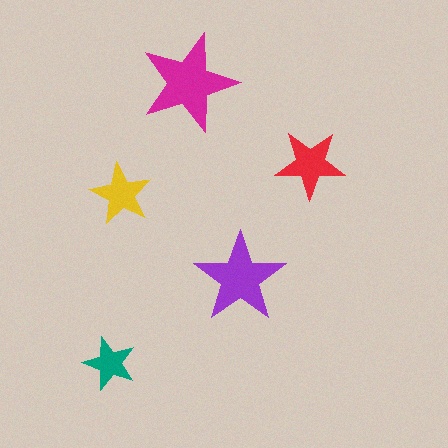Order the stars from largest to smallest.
the magenta one, the purple one, the red one, the yellow one, the teal one.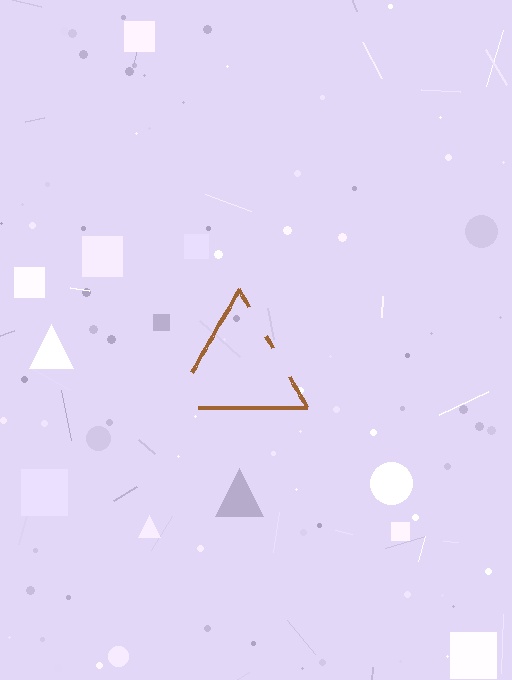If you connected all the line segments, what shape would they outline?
They would outline a triangle.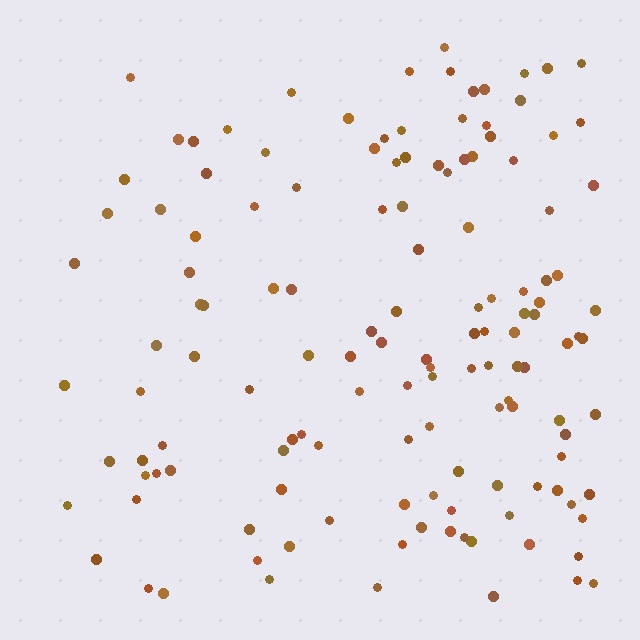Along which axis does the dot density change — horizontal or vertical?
Horizontal.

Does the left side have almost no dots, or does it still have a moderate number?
Still a moderate number, just noticeably fewer than the right.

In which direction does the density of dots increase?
From left to right, with the right side densest.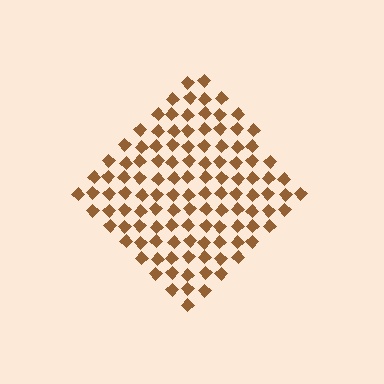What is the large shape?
The large shape is a diamond.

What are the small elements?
The small elements are diamonds.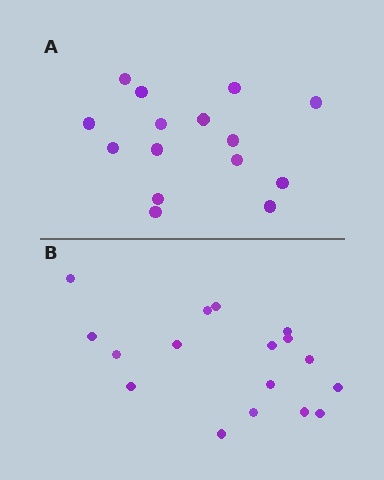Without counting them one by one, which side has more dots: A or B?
Region B (the bottom region) has more dots.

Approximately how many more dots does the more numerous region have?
Region B has just a few more — roughly 2 or 3 more dots than region A.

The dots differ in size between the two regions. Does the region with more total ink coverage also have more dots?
No. Region A has more total ink coverage because its dots are larger, but region B actually contains more individual dots. Total area can be misleading — the number of items is what matters here.